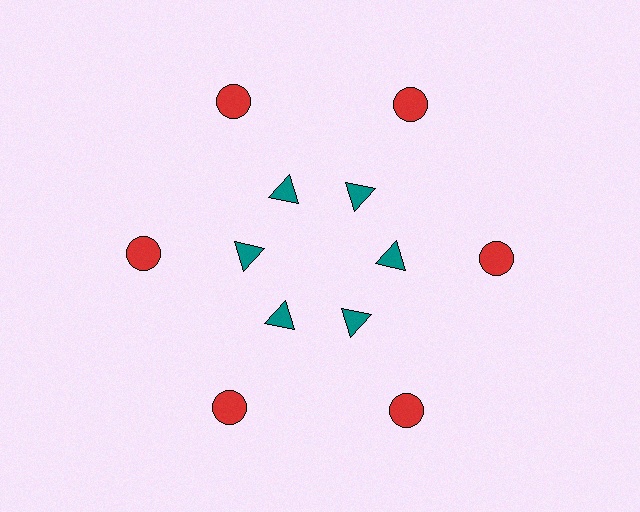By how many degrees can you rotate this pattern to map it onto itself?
The pattern maps onto itself every 60 degrees of rotation.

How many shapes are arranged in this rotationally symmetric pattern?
There are 12 shapes, arranged in 6 groups of 2.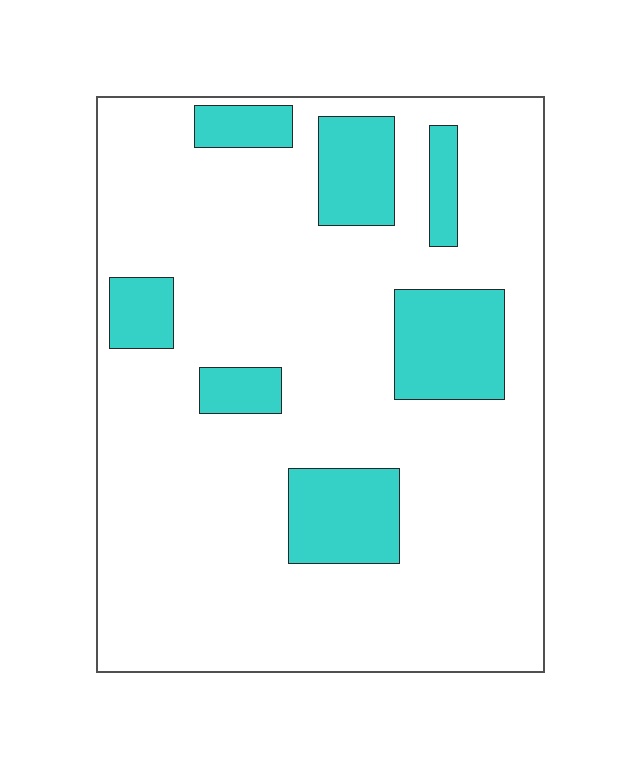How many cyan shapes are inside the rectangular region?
7.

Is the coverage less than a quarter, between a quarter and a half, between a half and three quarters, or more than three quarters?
Less than a quarter.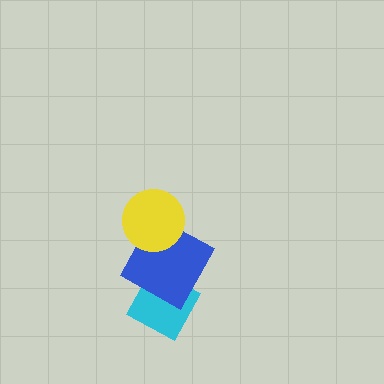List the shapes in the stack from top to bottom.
From top to bottom: the yellow circle, the blue square, the cyan diamond.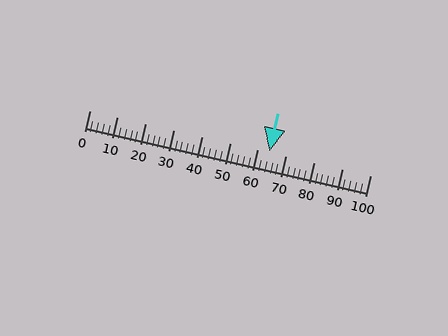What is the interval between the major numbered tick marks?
The major tick marks are spaced 10 units apart.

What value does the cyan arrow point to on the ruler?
The cyan arrow points to approximately 64.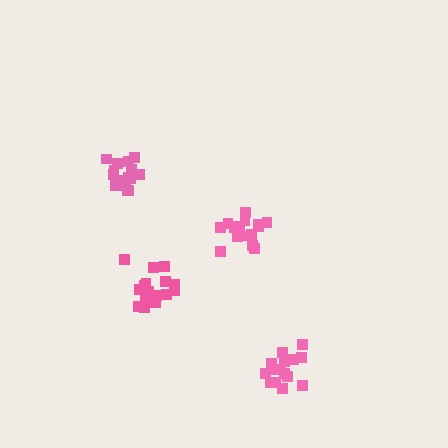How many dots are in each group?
Group 1: 16 dots, Group 2: 17 dots, Group 3: 16 dots, Group 4: 16 dots (65 total).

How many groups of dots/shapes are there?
There are 4 groups.